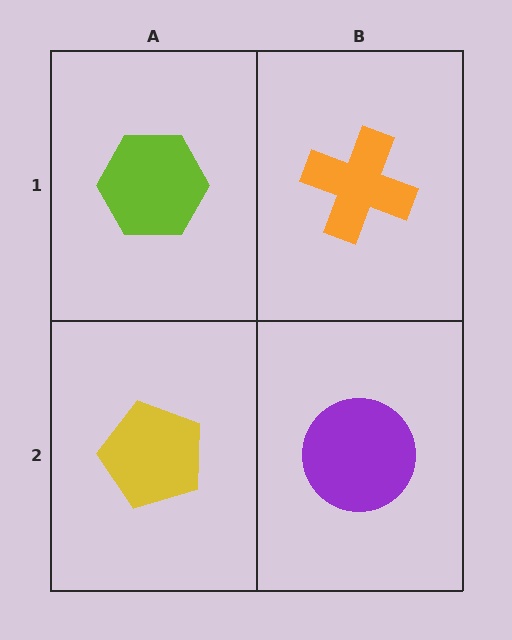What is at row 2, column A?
A yellow pentagon.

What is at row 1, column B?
An orange cross.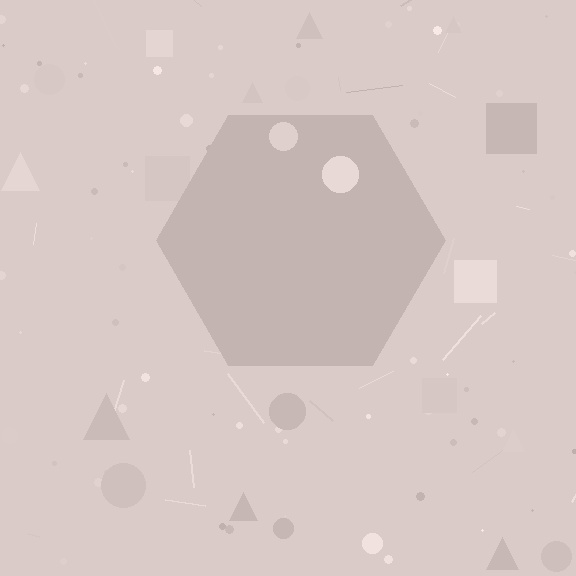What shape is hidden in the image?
A hexagon is hidden in the image.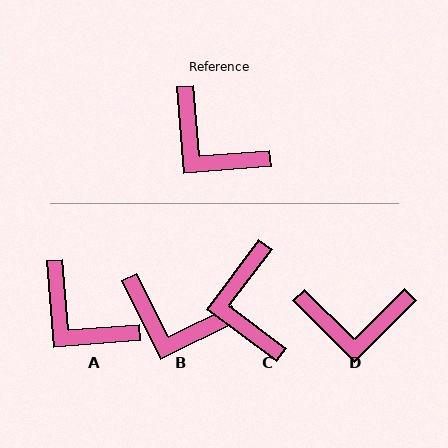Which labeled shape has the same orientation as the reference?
A.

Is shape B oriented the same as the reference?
No, it is off by about 22 degrees.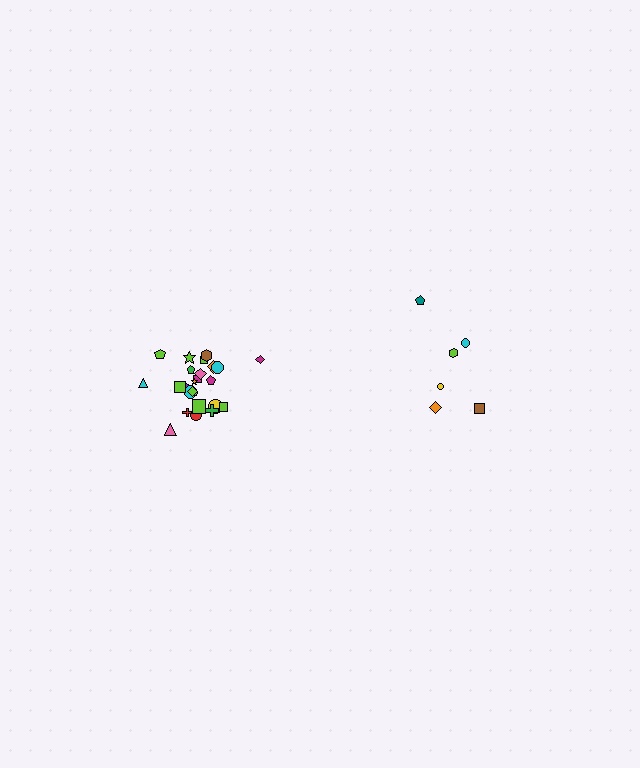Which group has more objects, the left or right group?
The left group.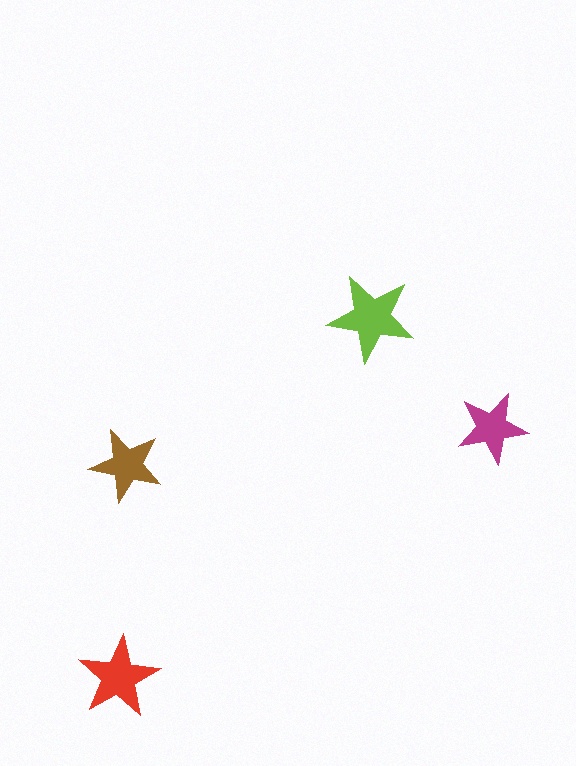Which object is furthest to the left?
The red star is leftmost.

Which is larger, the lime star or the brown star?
The lime one.